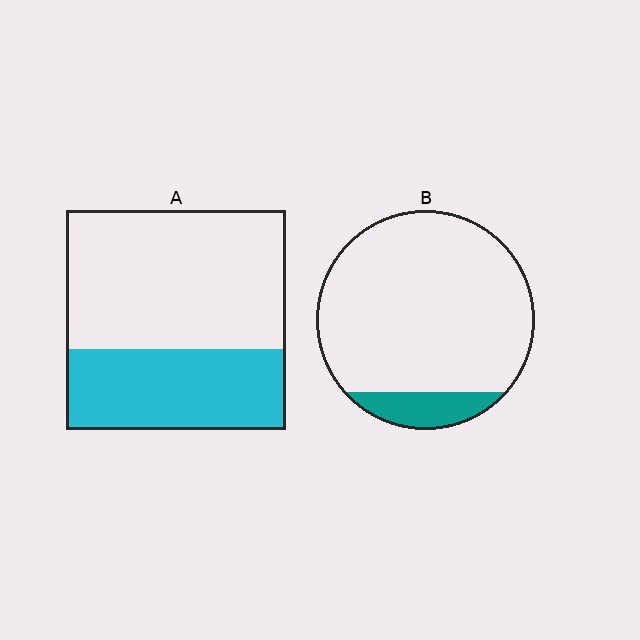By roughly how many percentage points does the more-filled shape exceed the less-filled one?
By roughly 25 percentage points (A over B).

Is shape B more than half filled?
No.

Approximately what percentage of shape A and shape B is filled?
A is approximately 35% and B is approximately 10%.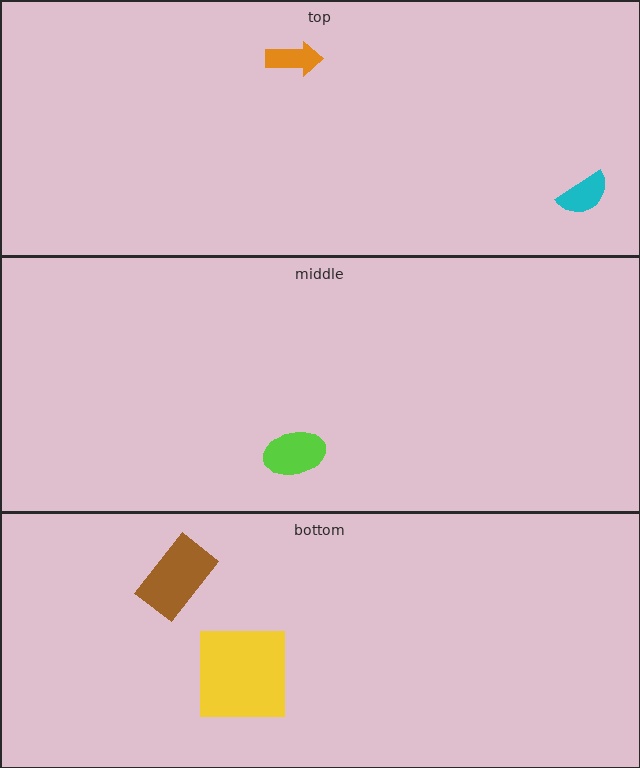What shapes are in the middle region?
The lime ellipse.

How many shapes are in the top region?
2.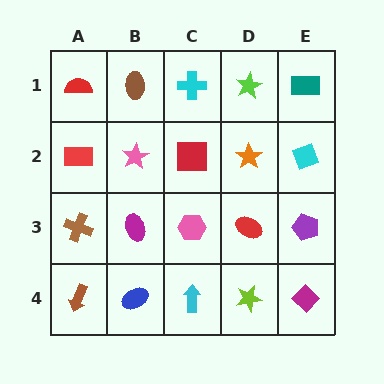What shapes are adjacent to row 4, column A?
A brown cross (row 3, column A), a blue ellipse (row 4, column B).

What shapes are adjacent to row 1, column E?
A cyan diamond (row 2, column E), a lime star (row 1, column D).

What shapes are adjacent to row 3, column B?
A pink star (row 2, column B), a blue ellipse (row 4, column B), a brown cross (row 3, column A), a pink hexagon (row 3, column C).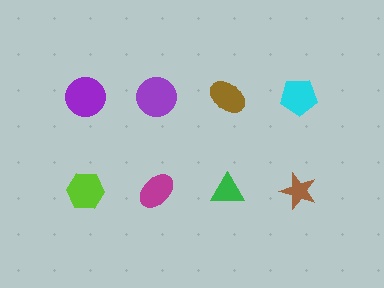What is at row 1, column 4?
A cyan pentagon.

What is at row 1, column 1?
A purple circle.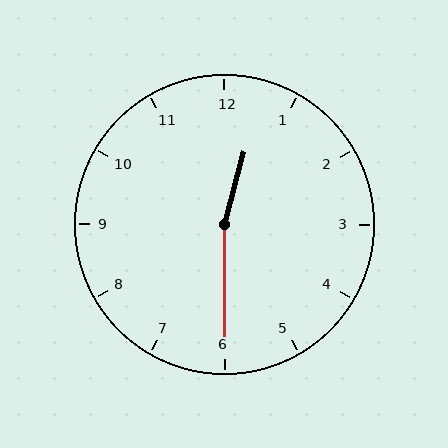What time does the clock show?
12:30.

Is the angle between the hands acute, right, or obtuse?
It is obtuse.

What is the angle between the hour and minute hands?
Approximately 165 degrees.